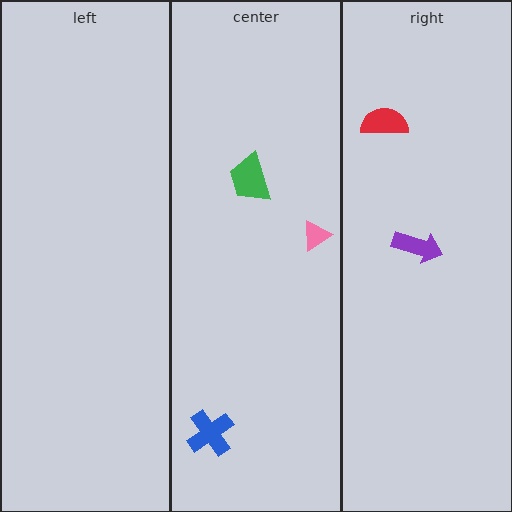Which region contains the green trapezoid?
The center region.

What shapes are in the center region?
The blue cross, the pink triangle, the green trapezoid.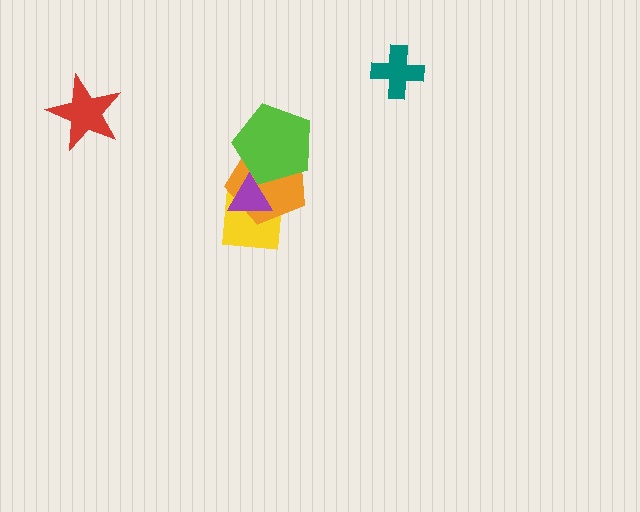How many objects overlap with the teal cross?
0 objects overlap with the teal cross.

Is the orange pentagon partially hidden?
Yes, it is partially covered by another shape.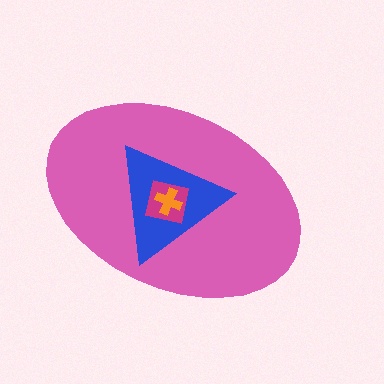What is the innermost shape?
The orange cross.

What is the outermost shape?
The pink ellipse.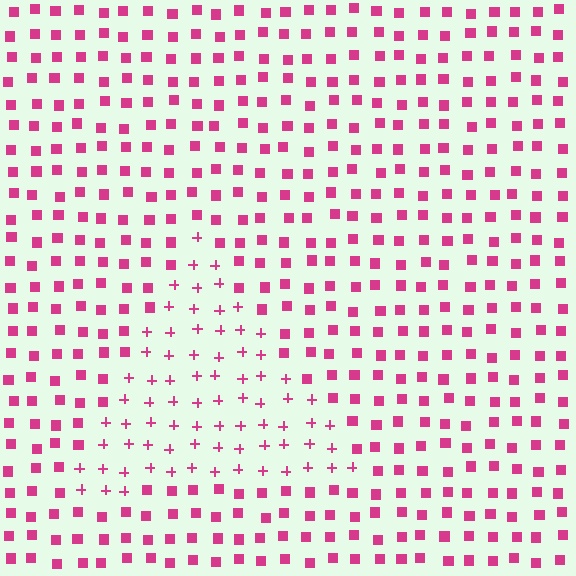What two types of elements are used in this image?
The image uses plus signs inside the triangle region and squares outside it.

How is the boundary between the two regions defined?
The boundary is defined by a change in element shape: plus signs inside vs. squares outside. All elements share the same color and spacing.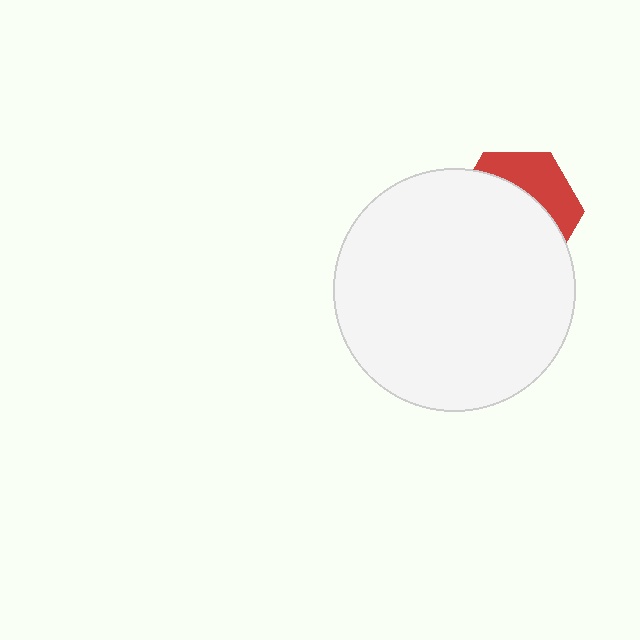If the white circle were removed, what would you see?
You would see the complete red hexagon.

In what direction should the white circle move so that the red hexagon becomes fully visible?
The white circle should move down. That is the shortest direction to clear the overlap and leave the red hexagon fully visible.